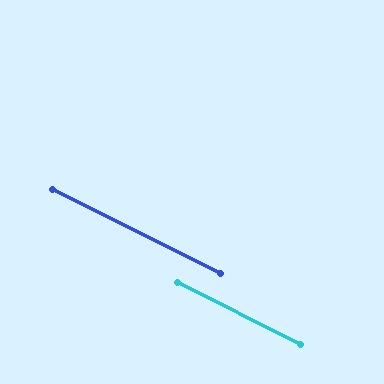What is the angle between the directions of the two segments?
Approximately 0 degrees.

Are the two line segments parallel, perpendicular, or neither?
Parallel — their directions differ by only 0.5°.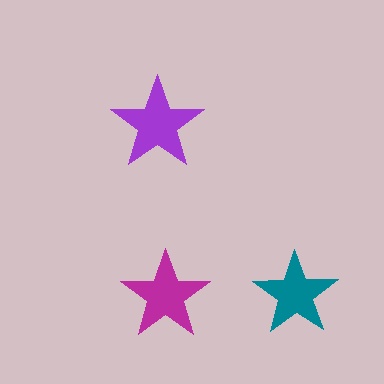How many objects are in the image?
There are 3 objects in the image.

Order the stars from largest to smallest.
the purple one, the magenta one, the teal one.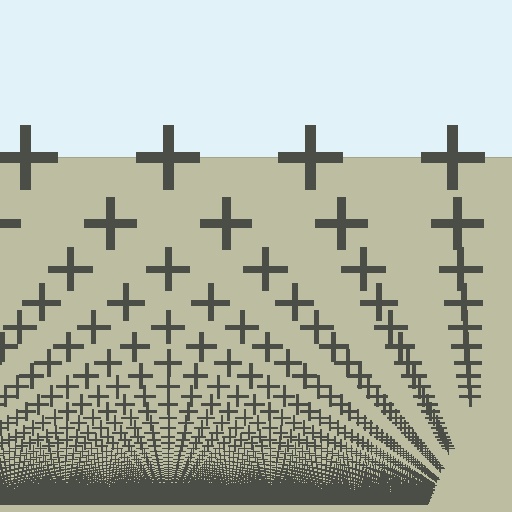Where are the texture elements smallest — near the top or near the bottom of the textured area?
Near the bottom.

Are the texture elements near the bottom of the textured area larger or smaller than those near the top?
Smaller. The gradient is inverted — elements near the bottom are smaller and denser.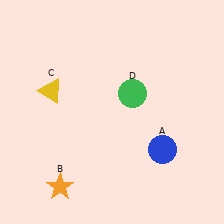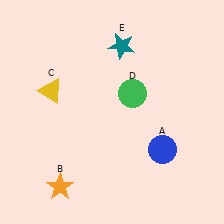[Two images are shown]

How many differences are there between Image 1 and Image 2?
There is 1 difference between the two images.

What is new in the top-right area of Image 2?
A teal star (E) was added in the top-right area of Image 2.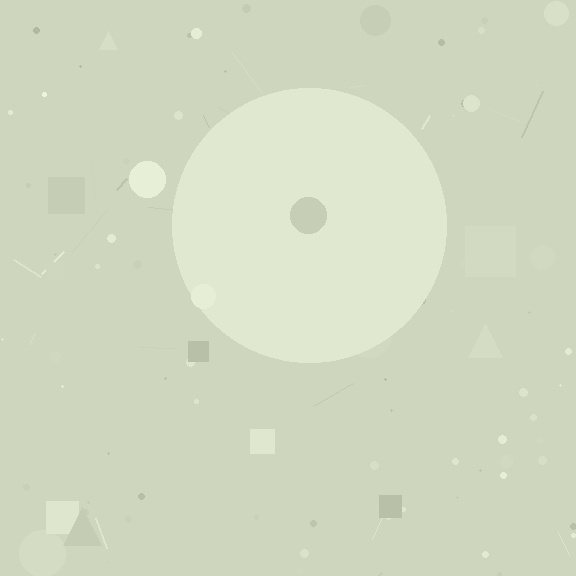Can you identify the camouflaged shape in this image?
The camouflaged shape is a circle.